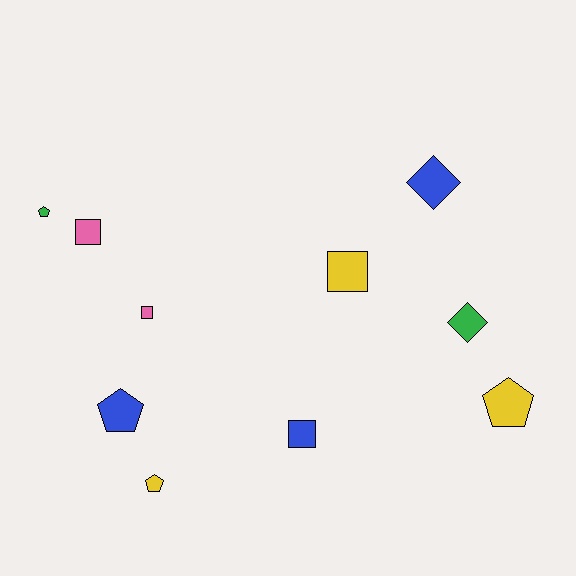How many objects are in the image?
There are 10 objects.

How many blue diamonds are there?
There is 1 blue diamond.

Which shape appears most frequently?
Square, with 4 objects.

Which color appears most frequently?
Yellow, with 3 objects.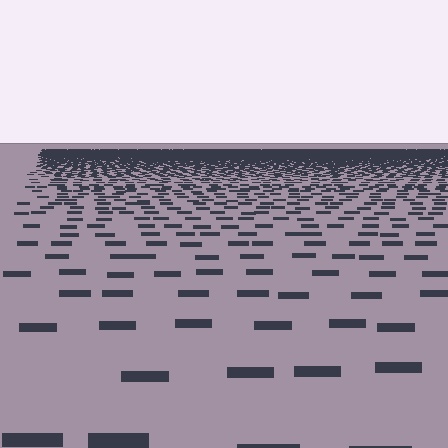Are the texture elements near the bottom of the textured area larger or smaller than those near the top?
Larger. Near the bottom, elements are closer to the viewer and appear at a bigger on-screen size.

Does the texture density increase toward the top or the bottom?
Density increases toward the top.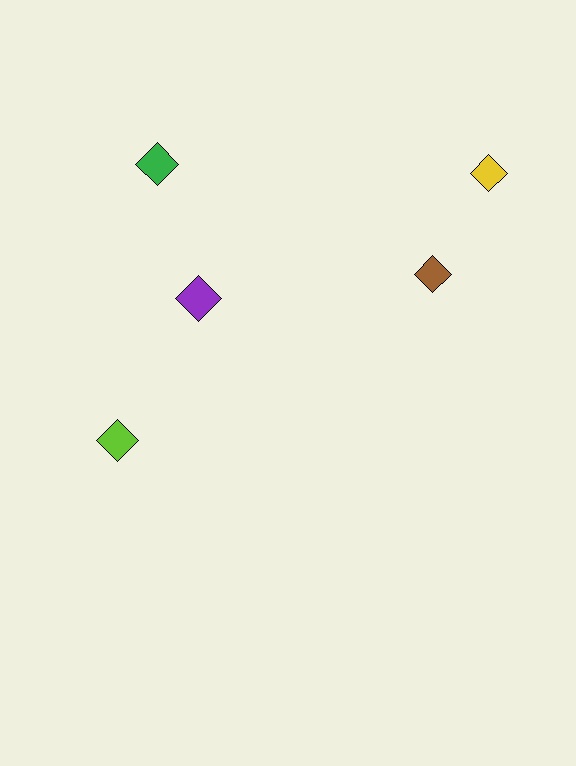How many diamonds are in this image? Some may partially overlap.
There are 5 diamonds.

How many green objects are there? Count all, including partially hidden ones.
There is 1 green object.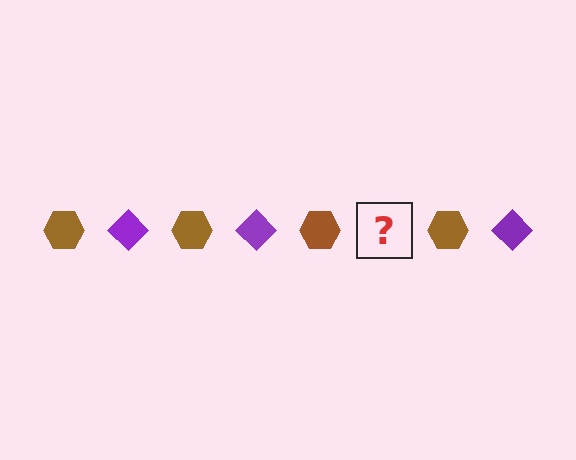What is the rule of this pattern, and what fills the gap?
The rule is that the pattern alternates between brown hexagon and purple diamond. The gap should be filled with a purple diamond.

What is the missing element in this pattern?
The missing element is a purple diamond.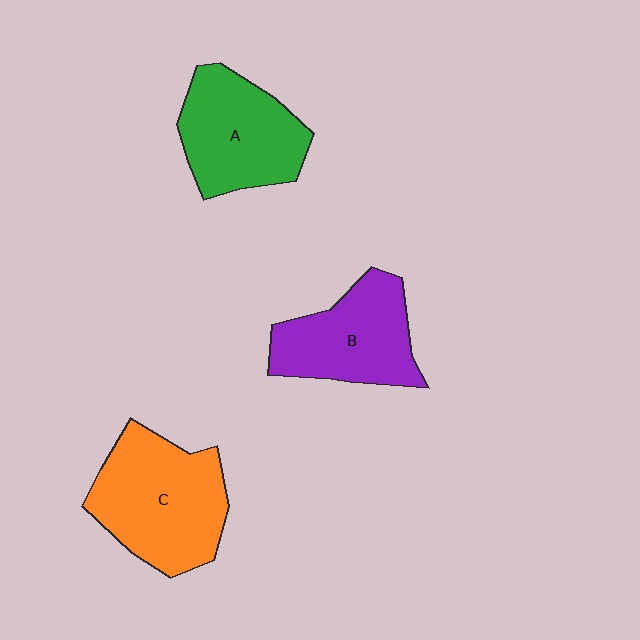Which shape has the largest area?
Shape C (orange).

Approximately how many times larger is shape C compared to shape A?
Approximately 1.2 times.